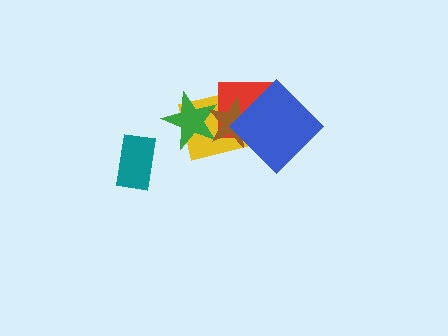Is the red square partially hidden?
Yes, it is partially covered by another shape.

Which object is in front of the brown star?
The blue diamond is in front of the brown star.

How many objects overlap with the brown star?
4 objects overlap with the brown star.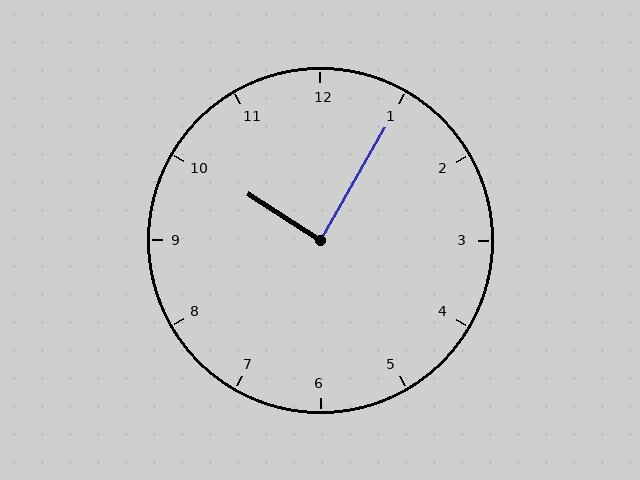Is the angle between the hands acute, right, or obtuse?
It is right.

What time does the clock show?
10:05.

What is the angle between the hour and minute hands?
Approximately 88 degrees.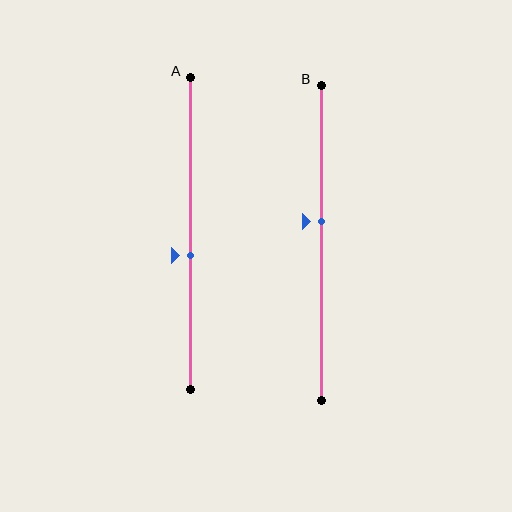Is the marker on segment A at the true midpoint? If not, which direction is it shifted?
No, the marker on segment A is shifted downward by about 7% of the segment length.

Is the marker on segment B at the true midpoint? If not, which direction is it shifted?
No, the marker on segment B is shifted upward by about 7% of the segment length.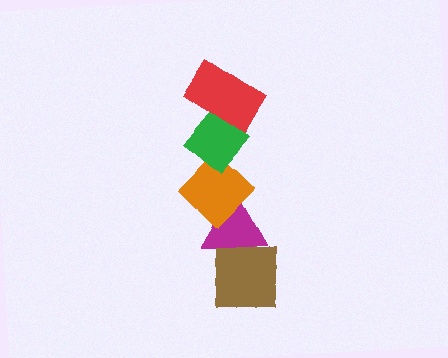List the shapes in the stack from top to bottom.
From top to bottom: the red rectangle, the green diamond, the orange diamond, the magenta triangle, the brown square.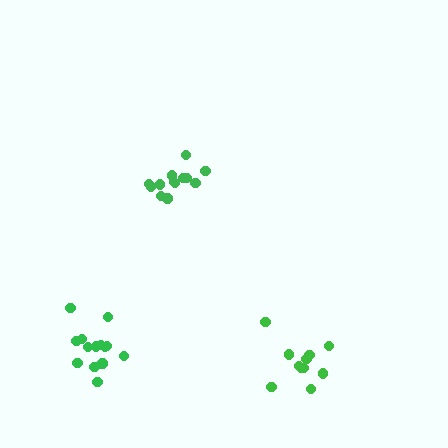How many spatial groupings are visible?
There are 3 spatial groupings.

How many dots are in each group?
Group 1: 14 dots, Group 2: 11 dots, Group 3: 14 dots (39 total).